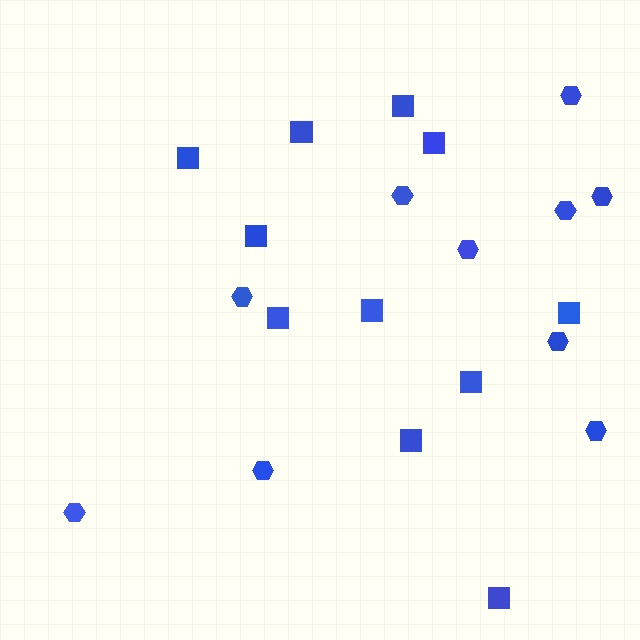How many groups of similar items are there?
There are 2 groups: one group of squares (11) and one group of hexagons (10).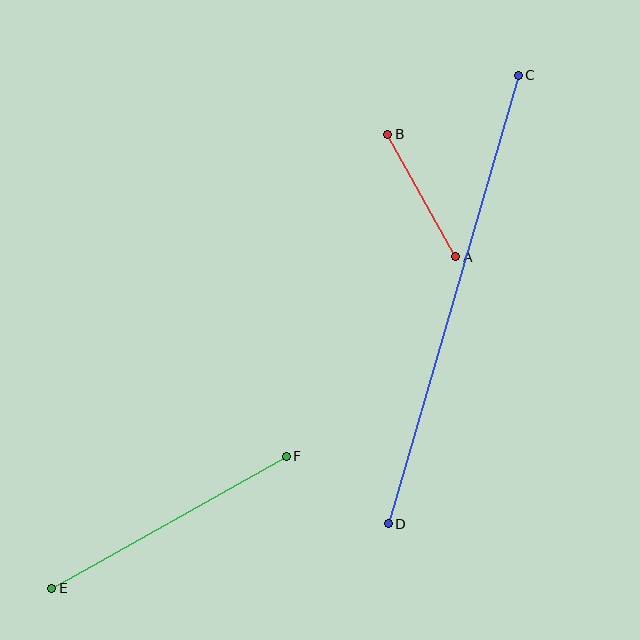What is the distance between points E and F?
The distance is approximately 269 pixels.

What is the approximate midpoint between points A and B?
The midpoint is at approximately (422, 195) pixels.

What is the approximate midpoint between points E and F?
The midpoint is at approximately (169, 522) pixels.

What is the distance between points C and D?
The distance is approximately 467 pixels.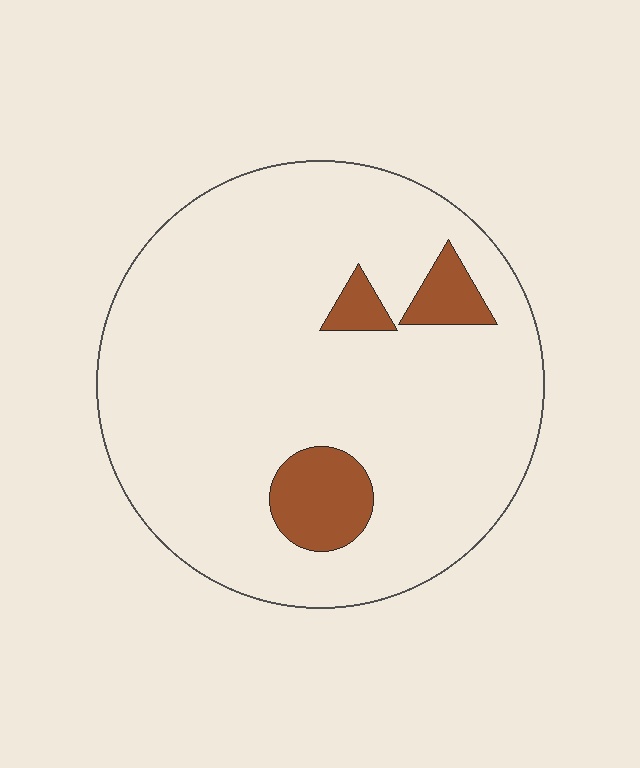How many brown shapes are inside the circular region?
3.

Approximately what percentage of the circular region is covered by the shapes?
Approximately 10%.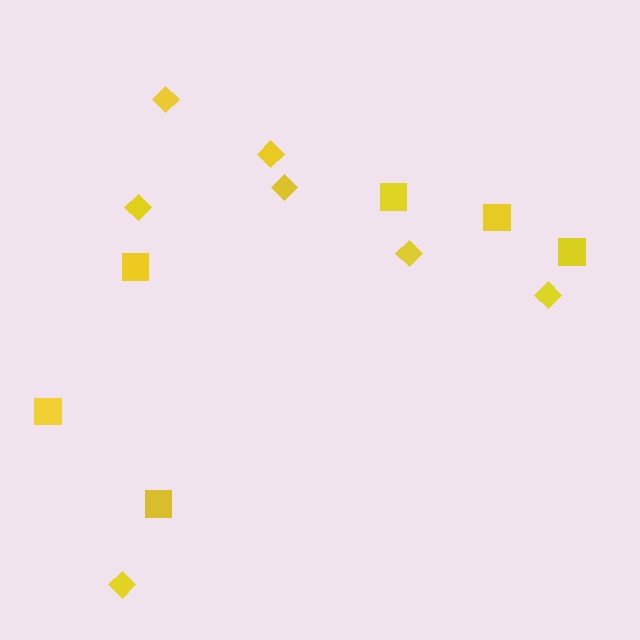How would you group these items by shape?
There are 2 groups: one group of squares (6) and one group of diamonds (7).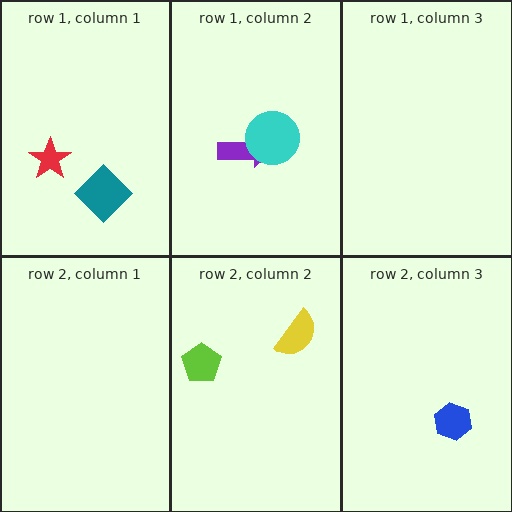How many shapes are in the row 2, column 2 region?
2.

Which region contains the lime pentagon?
The row 2, column 2 region.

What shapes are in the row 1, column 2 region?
The purple arrow, the cyan circle.